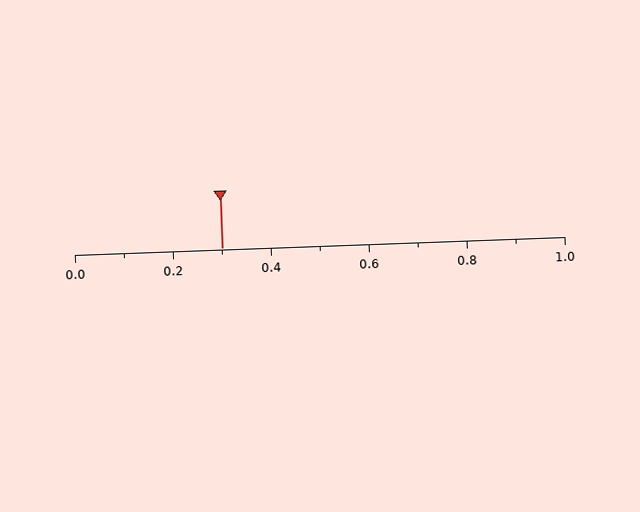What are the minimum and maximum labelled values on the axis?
The axis runs from 0.0 to 1.0.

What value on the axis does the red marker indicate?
The marker indicates approximately 0.3.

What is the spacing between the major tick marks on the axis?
The major ticks are spaced 0.2 apart.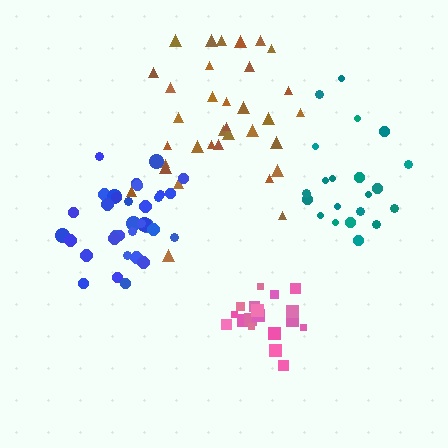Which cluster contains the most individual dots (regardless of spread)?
Blue (35).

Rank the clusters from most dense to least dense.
pink, blue, teal, brown.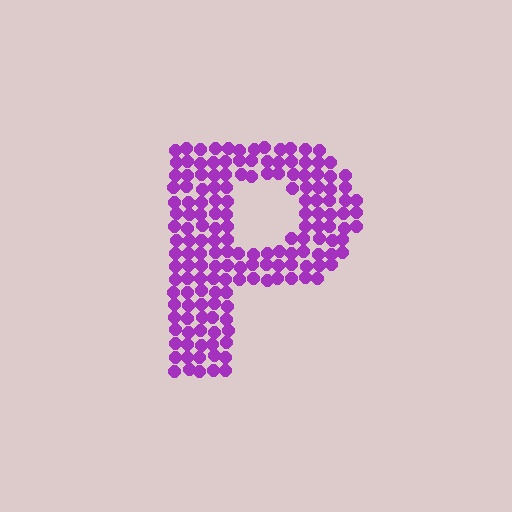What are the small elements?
The small elements are circles.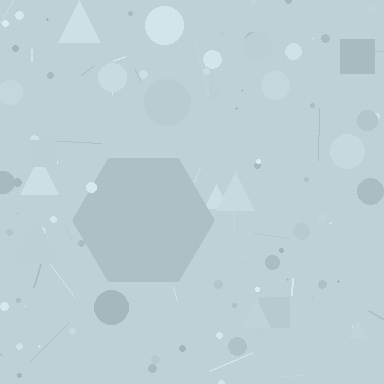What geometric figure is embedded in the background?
A hexagon is embedded in the background.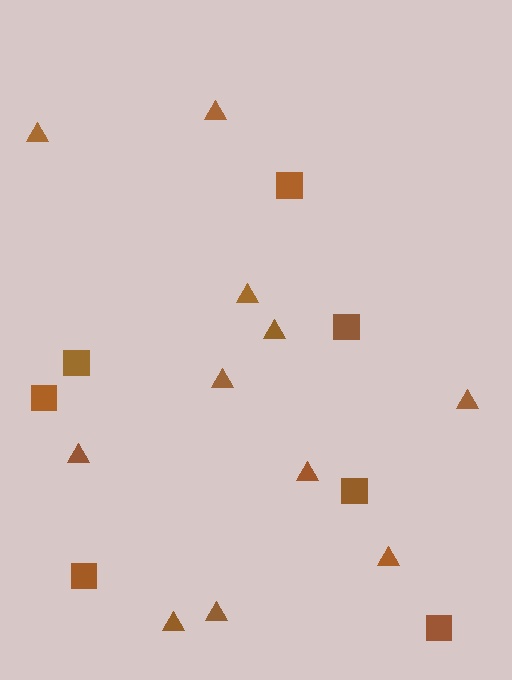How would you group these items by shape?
There are 2 groups: one group of squares (7) and one group of triangles (11).